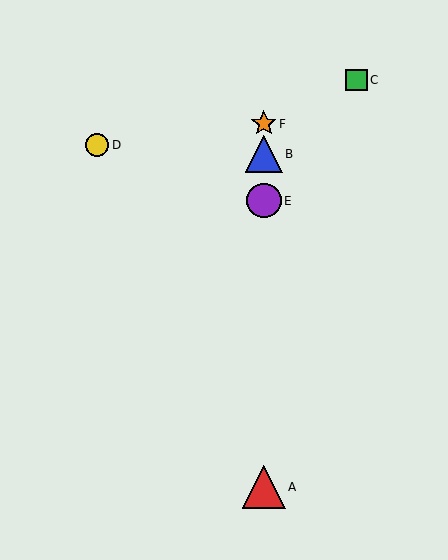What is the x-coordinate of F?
Object F is at x≈264.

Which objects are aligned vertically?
Objects A, B, E, F are aligned vertically.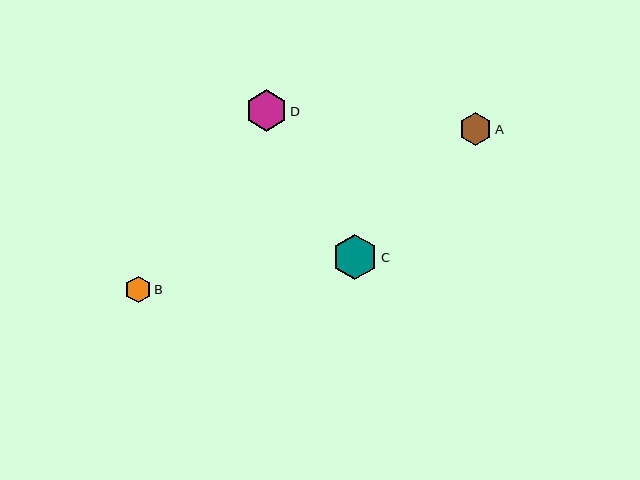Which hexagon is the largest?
Hexagon C is the largest with a size of approximately 46 pixels.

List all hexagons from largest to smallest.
From largest to smallest: C, D, A, B.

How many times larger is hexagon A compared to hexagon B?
Hexagon A is approximately 1.2 times the size of hexagon B.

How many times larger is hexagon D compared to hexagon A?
Hexagon D is approximately 1.3 times the size of hexagon A.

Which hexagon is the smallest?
Hexagon B is the smallest with a size of approximately 27 pixels.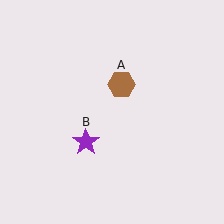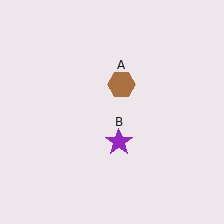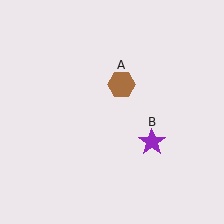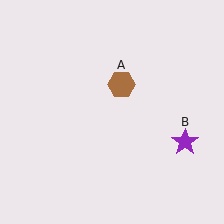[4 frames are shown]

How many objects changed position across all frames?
1 object changed position: purple star (object B).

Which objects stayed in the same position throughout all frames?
Brown hexagon (object A) remained stationary.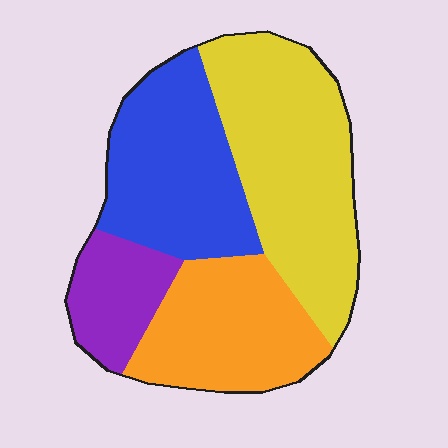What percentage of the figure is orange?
Orange takes up between a sixth and a third of the figure.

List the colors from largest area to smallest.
From largest to smallest: yellow, blue, orange, purple.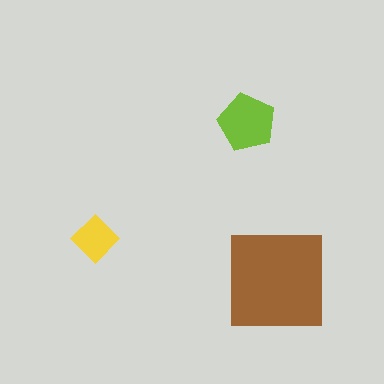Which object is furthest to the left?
The yellow diamond is leftmost.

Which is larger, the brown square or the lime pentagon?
The brown square.